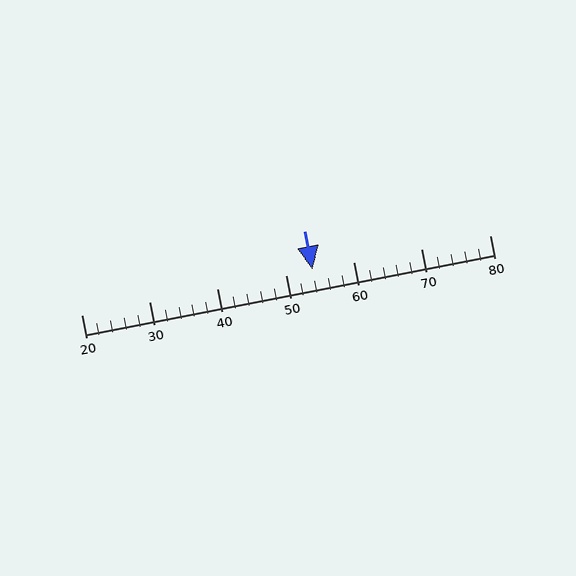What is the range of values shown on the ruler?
The ruler shows values from 20 to 80.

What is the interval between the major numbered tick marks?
The major tick marks are spaced 10 units apart.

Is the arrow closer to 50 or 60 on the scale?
The arrow is closer to 50.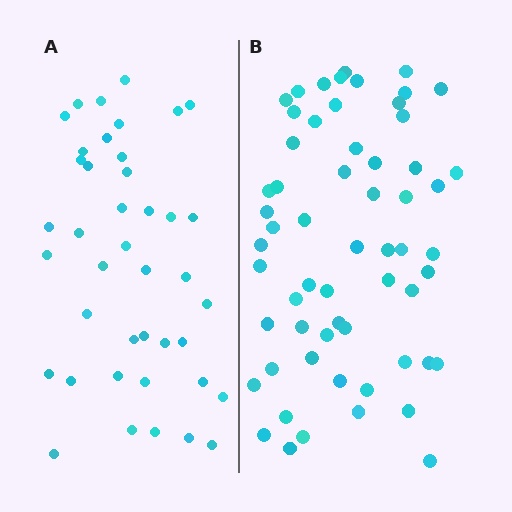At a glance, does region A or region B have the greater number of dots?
Region B (the right region) has more dots.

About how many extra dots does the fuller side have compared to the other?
Region B has approximately 20 more dots than region A.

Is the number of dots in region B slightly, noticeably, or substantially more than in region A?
Region B has substantially more. The ratio is roughly 1.5 to 1.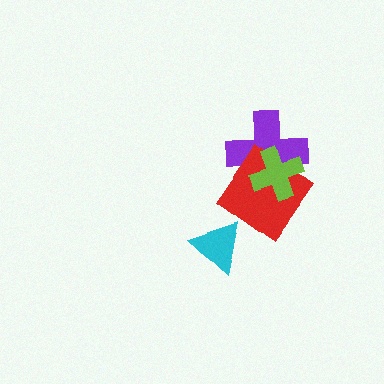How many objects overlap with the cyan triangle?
1 object overlaps with the cyan triangle.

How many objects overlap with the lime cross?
2 objects overlap with the lime cross.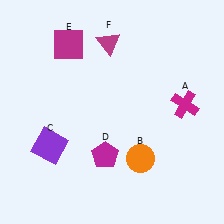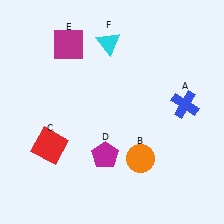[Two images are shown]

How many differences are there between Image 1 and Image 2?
There are 3 differences between the two images.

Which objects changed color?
A changed from magenta to blue. C changed from purple to red. F changed from magenta to cyan.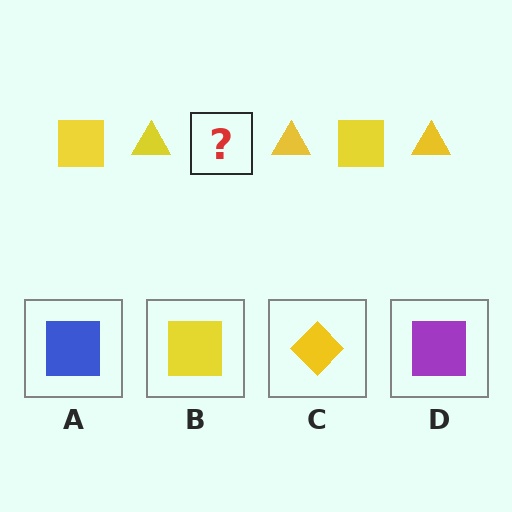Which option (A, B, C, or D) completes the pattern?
B.